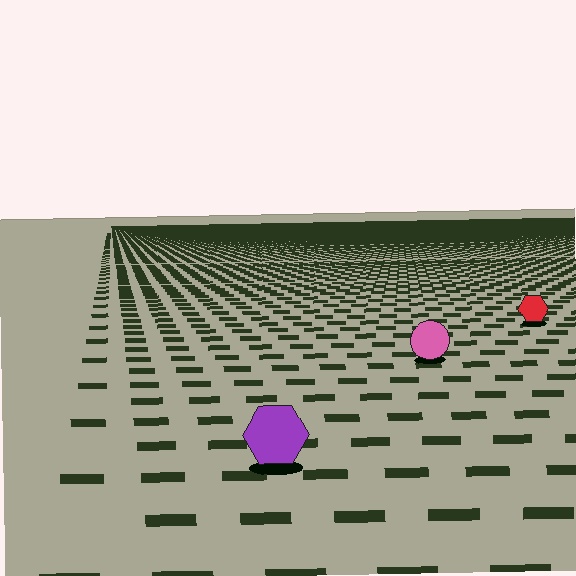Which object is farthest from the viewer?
The red hexagon is farthest from the viewer. It appears smaller and the ground texture around it is denser.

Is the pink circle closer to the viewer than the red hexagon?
Yes. The pink circle is closer — you can tell from the texture gradient: the ground texture is coarser near it.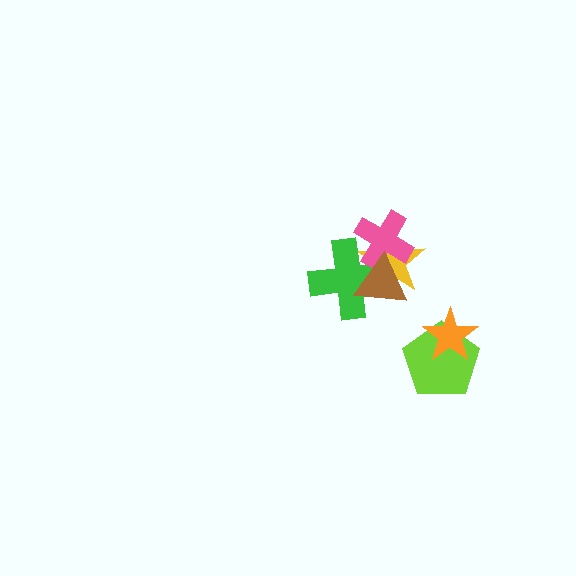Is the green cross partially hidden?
Yes, it is partially covered by another shape.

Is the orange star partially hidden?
No, no other shape covers it.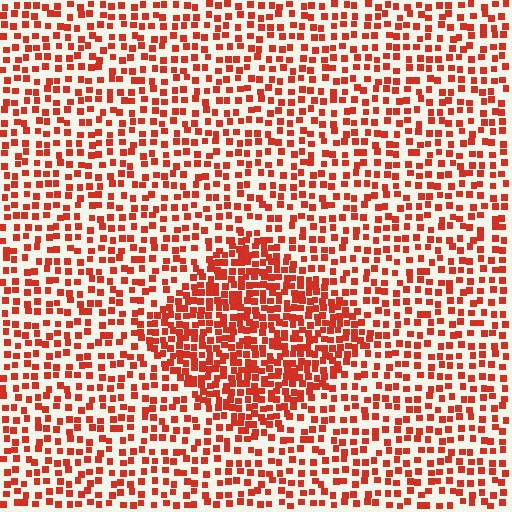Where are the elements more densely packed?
The elements are more densely packed inside the diamond boundary.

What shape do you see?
I see a diamond.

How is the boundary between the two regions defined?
The boundary is defined by a change in element density (approximately 1.9x ratio). All elements are the same color, size, and shape.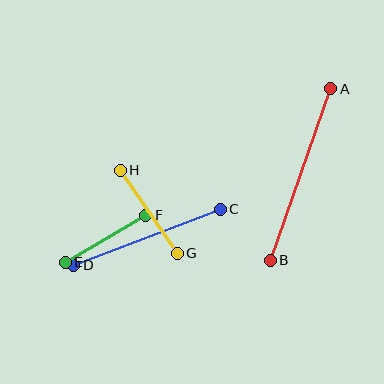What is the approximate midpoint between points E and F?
The midpoint is at approximately (105, 239) pixels.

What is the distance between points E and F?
The distance is approximately 93 pixels.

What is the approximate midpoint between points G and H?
The midpoint is at approximately (149, 212) pixels.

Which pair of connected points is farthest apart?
Points A and B are farthest apart.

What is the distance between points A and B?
The distance is approximately 182 pixels.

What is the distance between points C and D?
The distance is approximately 157 pixels.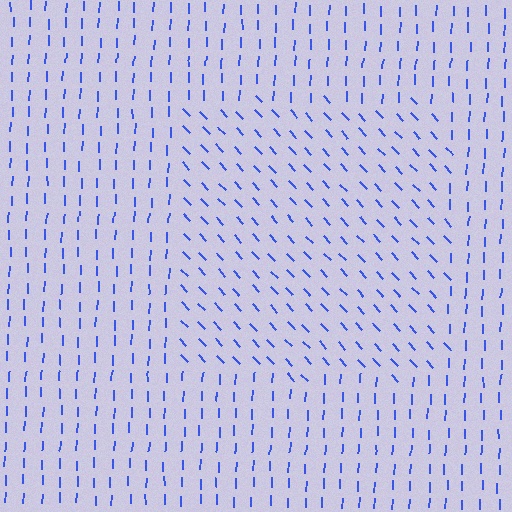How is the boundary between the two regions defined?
The boundary is defined purely by a change in line orientation (approximately 45 degrees difference). All lines are the same color and thickness.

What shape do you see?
I see a rectangle.